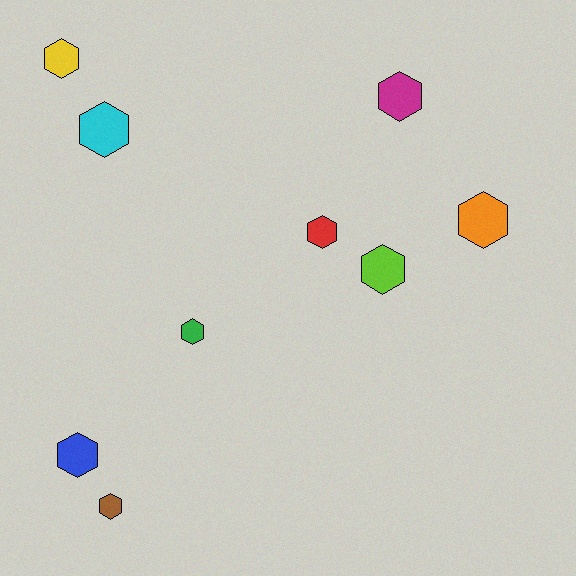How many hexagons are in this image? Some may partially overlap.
There are 9 hexagons.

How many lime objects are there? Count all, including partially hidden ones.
There is 1 lime object.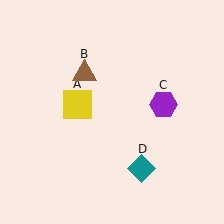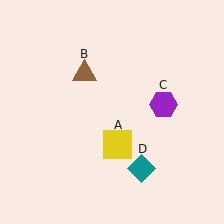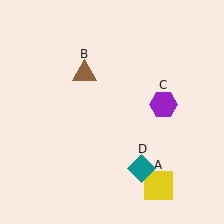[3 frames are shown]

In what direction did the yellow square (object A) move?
The yellow square (object A) moved down and to the right.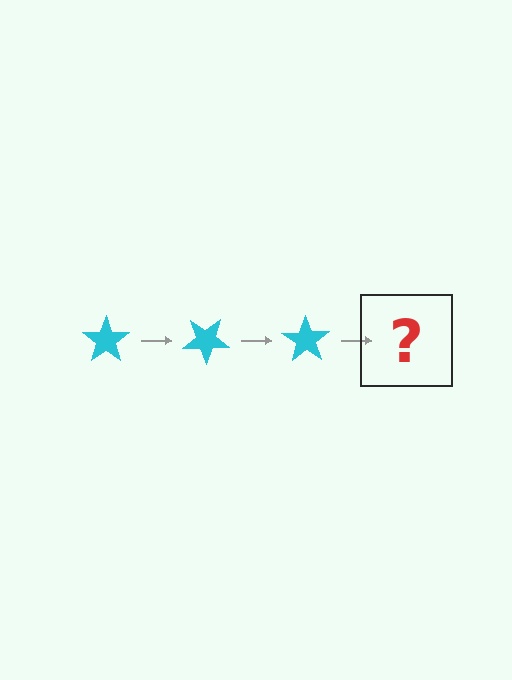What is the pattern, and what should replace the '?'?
The pattern is that the star rotates 35 degrees each step. The '?' should be a cyan star rotated 105 degrees.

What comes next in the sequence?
The next element should be a cyan star rotated 105 degrees.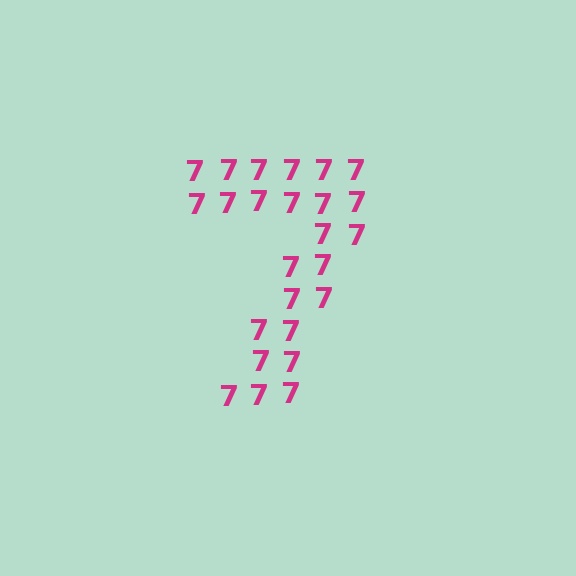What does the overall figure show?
The overall figure shows the digit 7.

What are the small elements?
The small elements are digit 7's.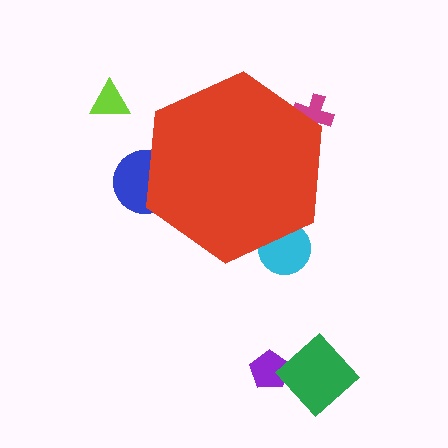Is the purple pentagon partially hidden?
No, the purple pentagon is fully visible.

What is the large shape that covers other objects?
A red hexagon.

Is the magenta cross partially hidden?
Yes, the magenta cross is partially hidden behind the red hexagon.